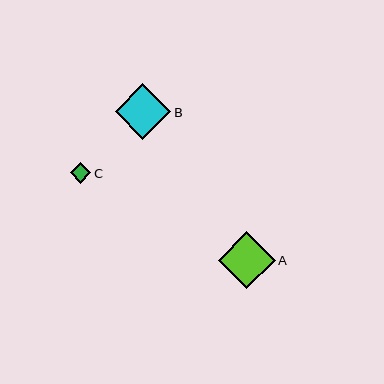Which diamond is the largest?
Diamond A is the largest with a size of approximately 56 pixels.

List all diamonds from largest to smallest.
From largest to smallest: A, B, C.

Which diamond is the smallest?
Diamond C is the smallest with a size of approximately 21 pixels.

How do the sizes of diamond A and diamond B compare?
Diamond A and diamond B are approximately the same size.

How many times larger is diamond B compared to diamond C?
Diamond B is approximately 2.7 times the size of diamond C.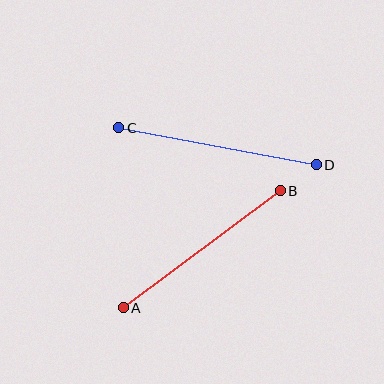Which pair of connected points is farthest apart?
Points C and D are farthest apart.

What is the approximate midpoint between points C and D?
The midpoint is at approximately (218, 146) pixels.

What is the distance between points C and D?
The distance is approximately 201 pixels.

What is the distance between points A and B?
The distance is approximately 196 pixels.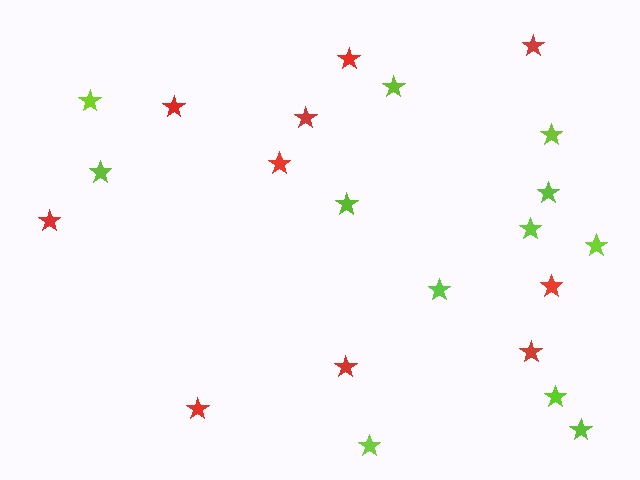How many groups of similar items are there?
There are 2 groups: one group of lime stars (12) and one group of red stars (10).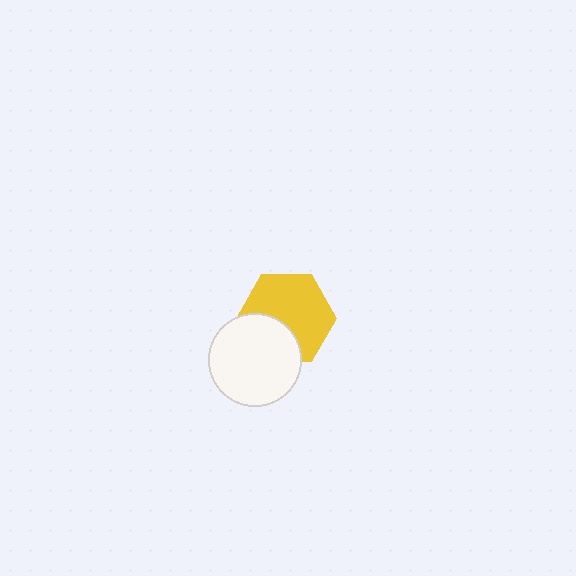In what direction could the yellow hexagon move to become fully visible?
The yellow hexagon could move up. That would shift it out from behind the white circle entirely.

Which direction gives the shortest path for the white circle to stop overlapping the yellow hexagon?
Moving down gives the shortest separation.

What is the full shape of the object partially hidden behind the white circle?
The partially hidden object is a yellow hexagon.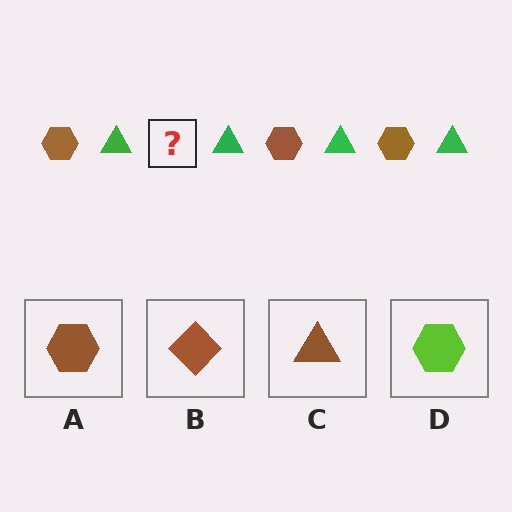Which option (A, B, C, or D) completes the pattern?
A.